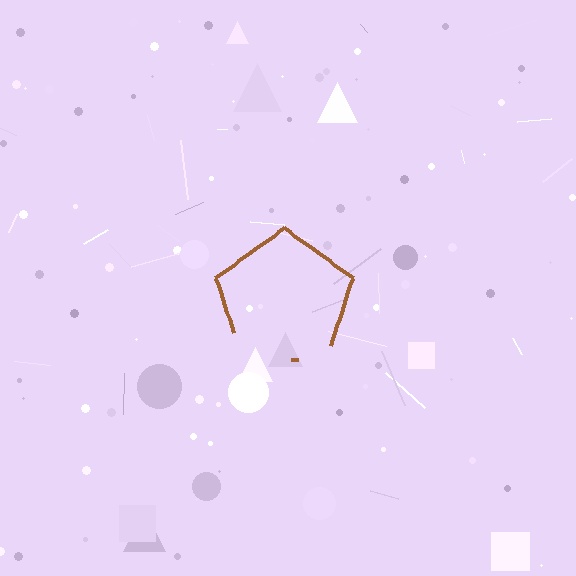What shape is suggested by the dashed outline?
The dashed outline suggests a pentagon.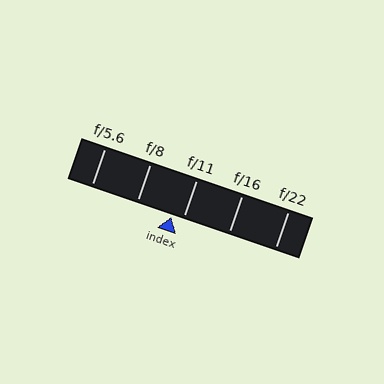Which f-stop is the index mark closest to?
The index mark is closest to f/11.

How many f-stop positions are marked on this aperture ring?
There are 5 f-stop positions marked.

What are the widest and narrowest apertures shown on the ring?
The widest aperture shown is f/5.6 and the narrowest is f/22.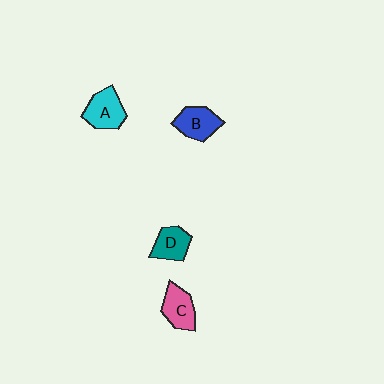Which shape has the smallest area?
Shape D (teal).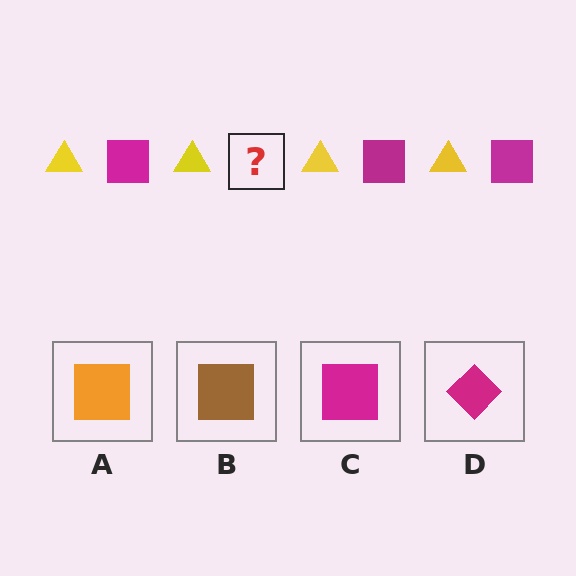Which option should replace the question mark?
Option C.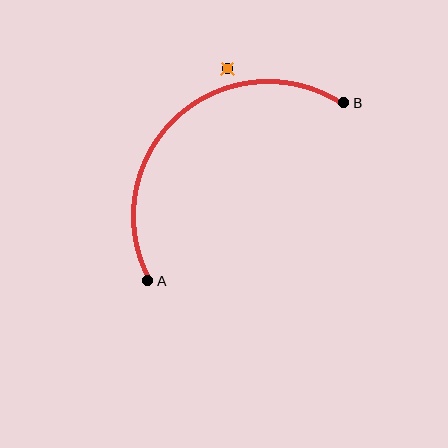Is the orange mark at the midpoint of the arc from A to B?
No — the orange mark does not lie on the arc at all. It sits slightly outside the curve.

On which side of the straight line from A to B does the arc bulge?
The arc bulges above and to the left of the straight line connecting A and B.